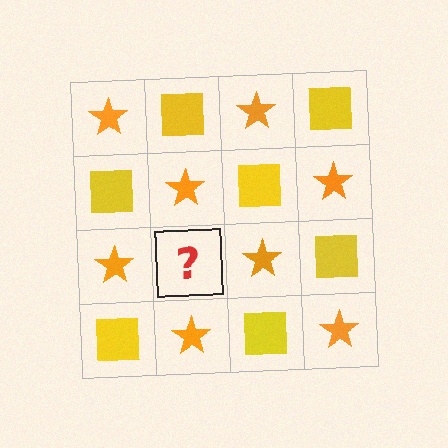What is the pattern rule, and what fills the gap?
The rule is that it alternates orange star and yellow square in a checkerboard pattern. The gap should be filled with a yellow square.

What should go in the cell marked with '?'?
The missing cell should contain a yellow square.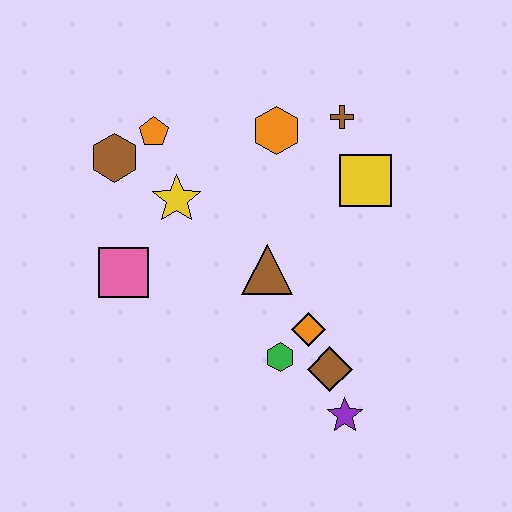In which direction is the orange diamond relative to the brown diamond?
The orange diamond is above the brown diamond.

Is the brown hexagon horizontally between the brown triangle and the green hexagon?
No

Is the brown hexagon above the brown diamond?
Yes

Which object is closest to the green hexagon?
The orange diamond is closest to the green hexagon.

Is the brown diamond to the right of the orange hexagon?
Yes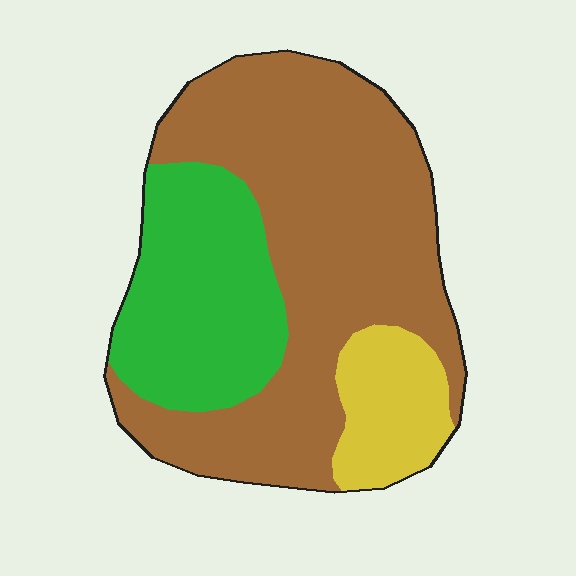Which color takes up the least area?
Yellow, at roughly 15%.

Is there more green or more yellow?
Green.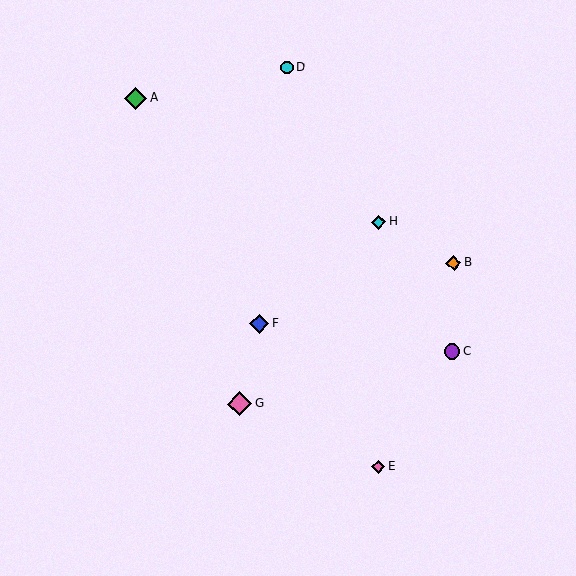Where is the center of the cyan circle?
The center of the cyan circle is at (287, 67).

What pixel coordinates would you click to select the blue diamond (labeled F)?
Click at (259, 324) to select the blue diamond F.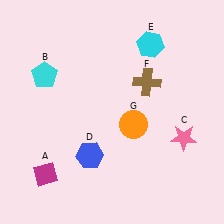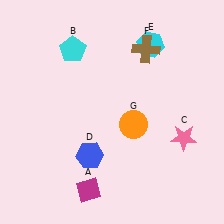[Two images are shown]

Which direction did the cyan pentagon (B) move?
The cyan pentagon (B) moved right.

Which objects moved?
The objects that moved are: the magenta diamond (A), the cyan pentagon (B), the brown cross (F).